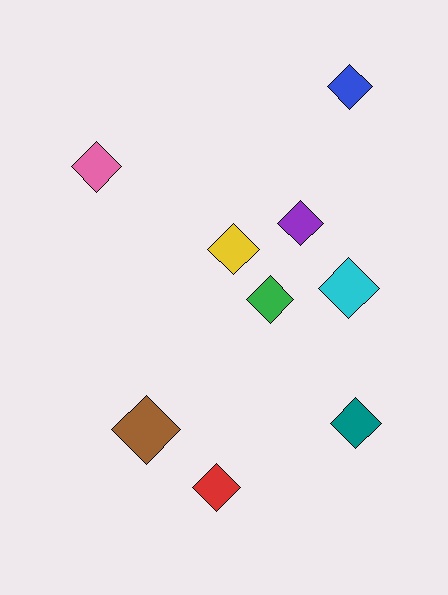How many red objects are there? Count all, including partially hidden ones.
There is 1 red object.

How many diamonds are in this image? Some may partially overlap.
There are 9 diamonds.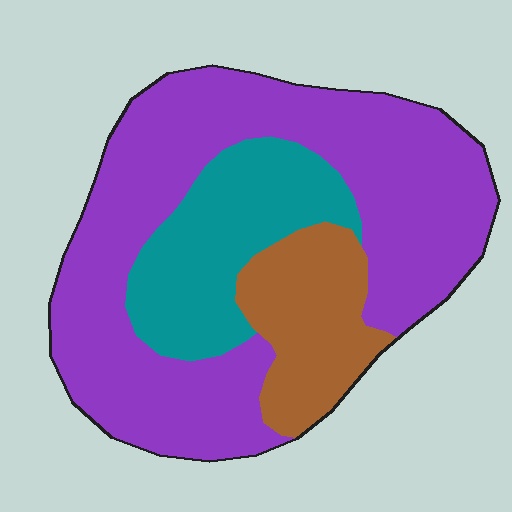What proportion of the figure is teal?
Teal covers about 20% of the figure.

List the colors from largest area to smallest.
From largest to smallest: purple, teal, brown.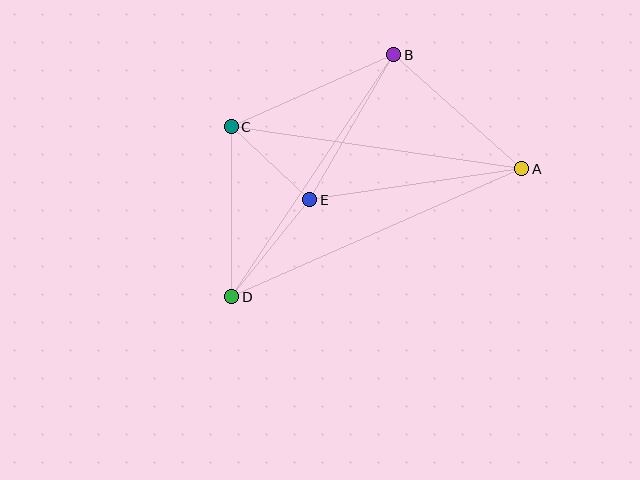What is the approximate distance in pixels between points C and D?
The distance between C and D is approximately 170 pixels.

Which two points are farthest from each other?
Points A and D are farthest from each other.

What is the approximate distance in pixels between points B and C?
The distance between B and C is approximately 178 pixels.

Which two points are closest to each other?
Points C and E are closest to each other.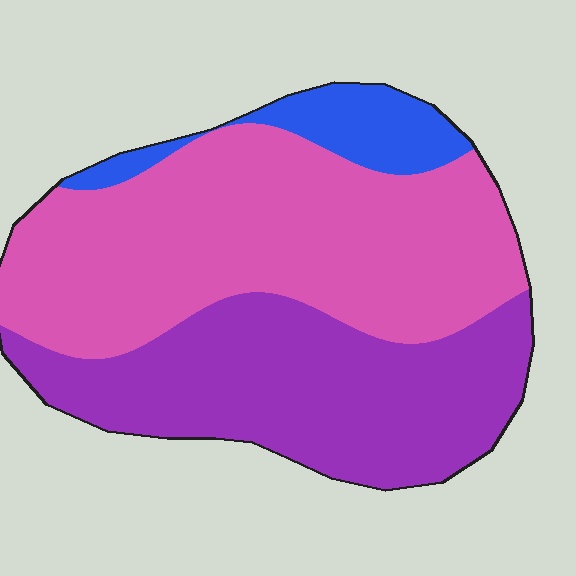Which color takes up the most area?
Pink, at roughly 50%.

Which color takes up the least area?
Blue, at roughly 10%.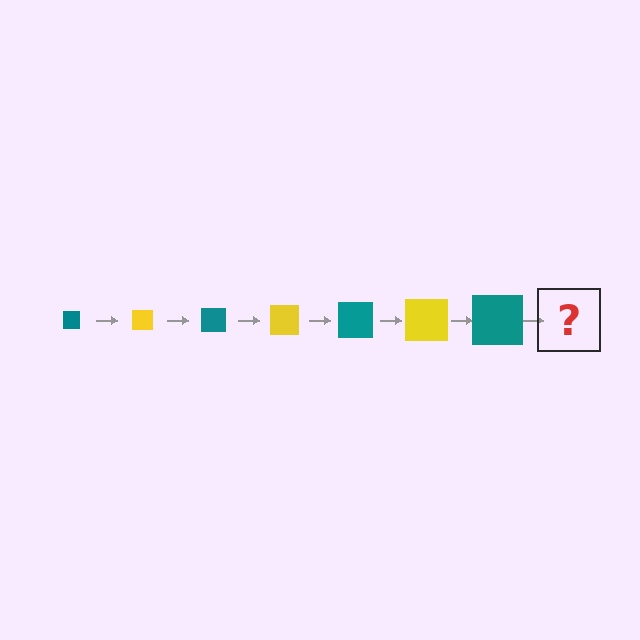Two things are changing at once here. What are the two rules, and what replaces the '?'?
The two rules are that the square grows larger each step and the color cycles through teal and yellow. The '?' should be a yellow square, larger than the previous one.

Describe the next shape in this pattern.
It should be a yellow square, larger than the previous one.